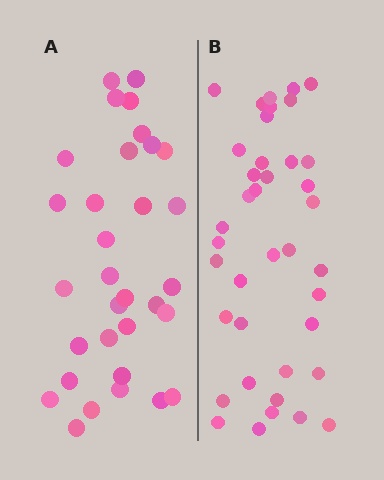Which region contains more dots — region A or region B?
Region B (the right region) has more dots.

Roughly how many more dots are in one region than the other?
Region B has roughly 8 or so more dots than region A.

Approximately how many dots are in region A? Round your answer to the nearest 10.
About 30 dots. (The exact count is 32, which rounds to 30.)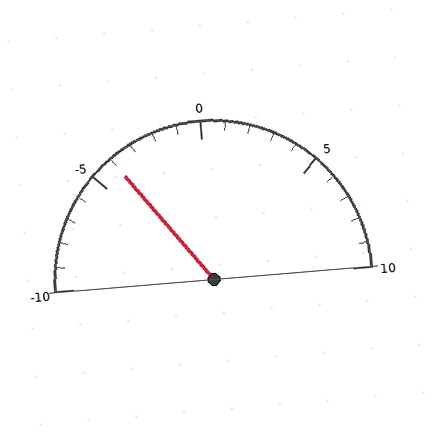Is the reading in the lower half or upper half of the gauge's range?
The reading is in the lower half of the range (-10 to 10).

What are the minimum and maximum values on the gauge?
The gauge ranges from -10 to 10.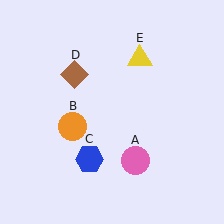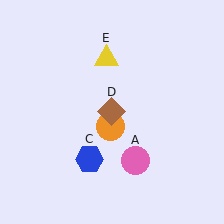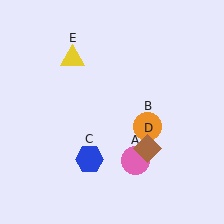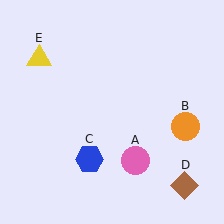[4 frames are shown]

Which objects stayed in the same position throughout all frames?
Pink circle (object A) and blue hexagon (object C) remained stationary.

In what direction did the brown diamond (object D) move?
The brown diamond (object D) moved down and to the right.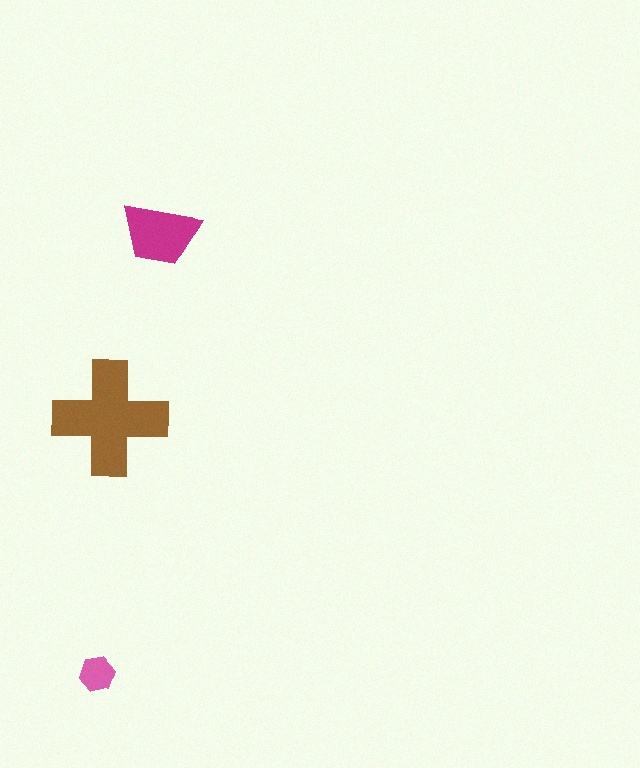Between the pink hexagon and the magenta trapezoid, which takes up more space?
The magenta trapezoid.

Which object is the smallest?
The pink hexagon.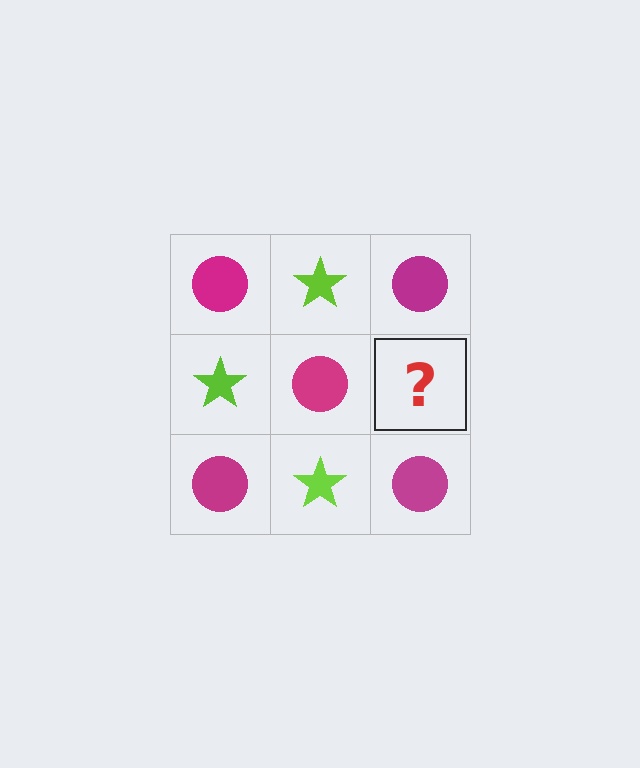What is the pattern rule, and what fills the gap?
The rule is that it alternates magenta circle and lime star in a checkerboard pattern. The gap should be filled with a lime star.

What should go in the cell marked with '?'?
The missing cell should contain a lime star.